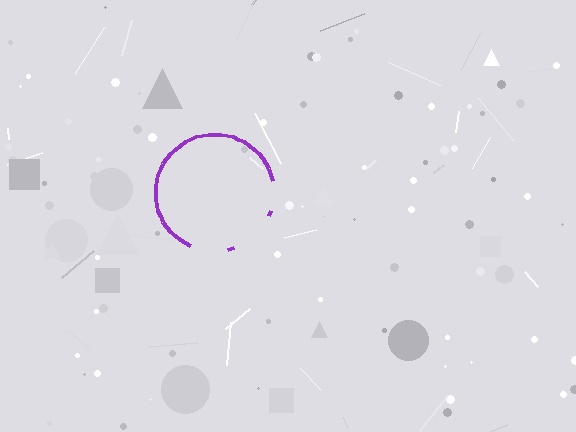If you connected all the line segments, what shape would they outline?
They would outline a circle.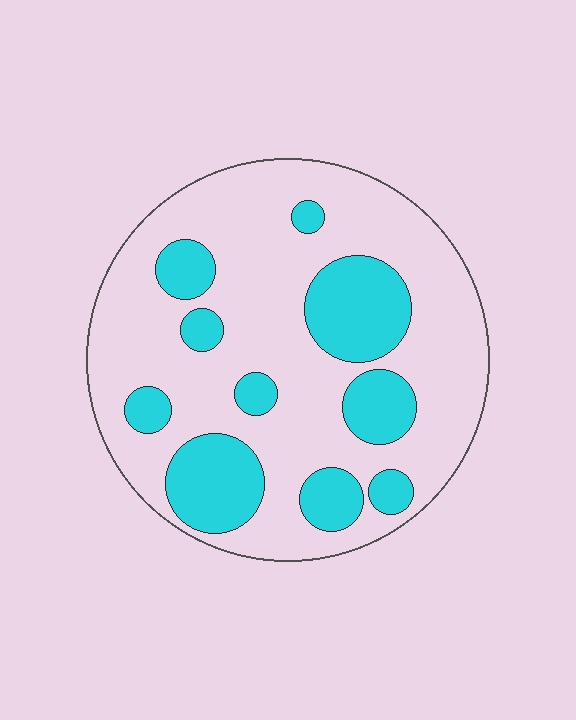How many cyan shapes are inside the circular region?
10.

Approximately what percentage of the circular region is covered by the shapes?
Approximately 25%.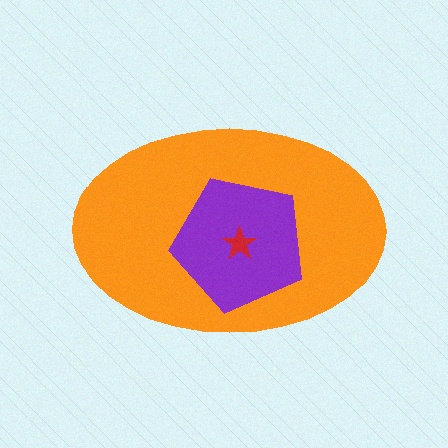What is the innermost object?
The red star.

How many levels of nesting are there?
3.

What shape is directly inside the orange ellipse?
The purple pentagon.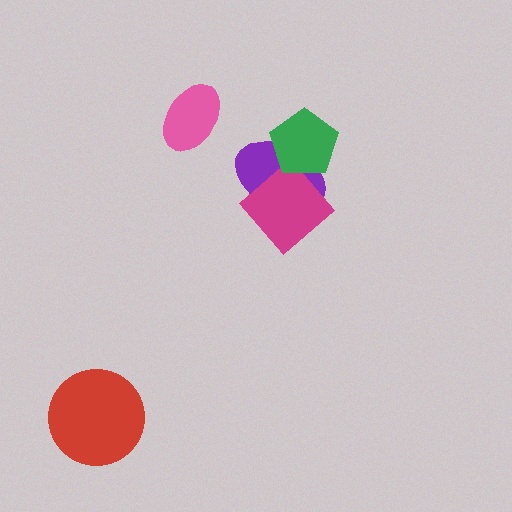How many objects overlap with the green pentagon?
1 object overlaps with the green pentagon.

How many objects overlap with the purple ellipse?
2 objects overlap with the purple ellipse.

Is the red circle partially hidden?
No, no other shape covers it.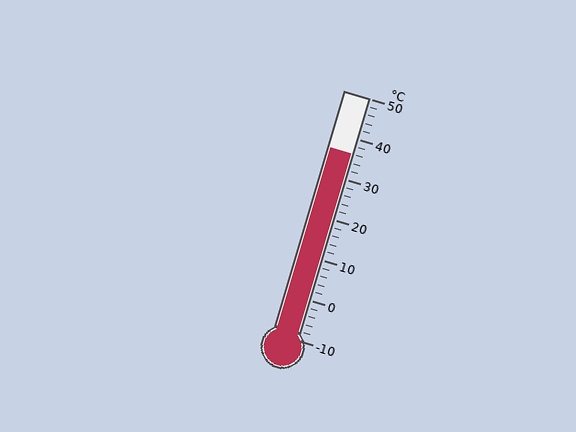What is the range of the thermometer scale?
The thermometer scale ranges from -10°C to 50°C.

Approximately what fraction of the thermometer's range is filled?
The thermometer is filled to approximately 75% of its range.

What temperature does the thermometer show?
The thermometer shows approximately 36°C.